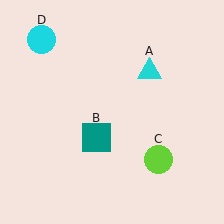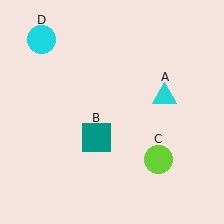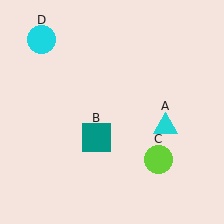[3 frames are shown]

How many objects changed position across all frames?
1 object changed position: cyan triangle (object A).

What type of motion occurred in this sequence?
The cyan triangle (object A) rotated clockwise around the center of the scene.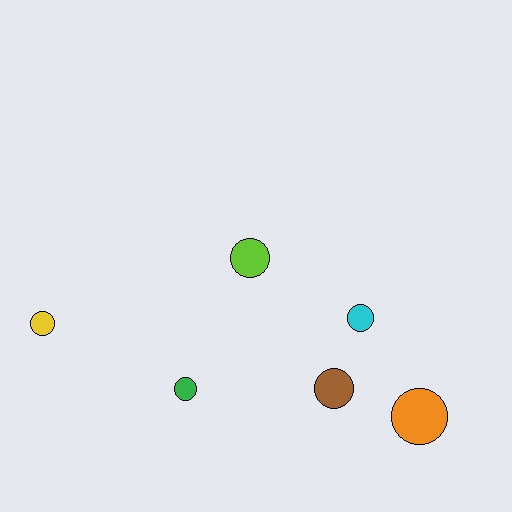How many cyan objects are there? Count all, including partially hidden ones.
There is 1 cyan object.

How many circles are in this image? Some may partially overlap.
There are 6 circles.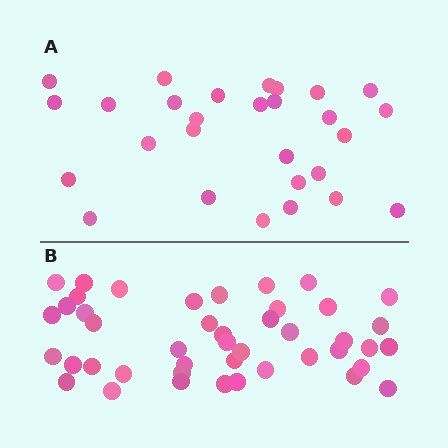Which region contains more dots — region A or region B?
Region B (the bottom region) has more dots.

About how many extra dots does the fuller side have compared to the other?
Region B has approximately 15 more dots than region A.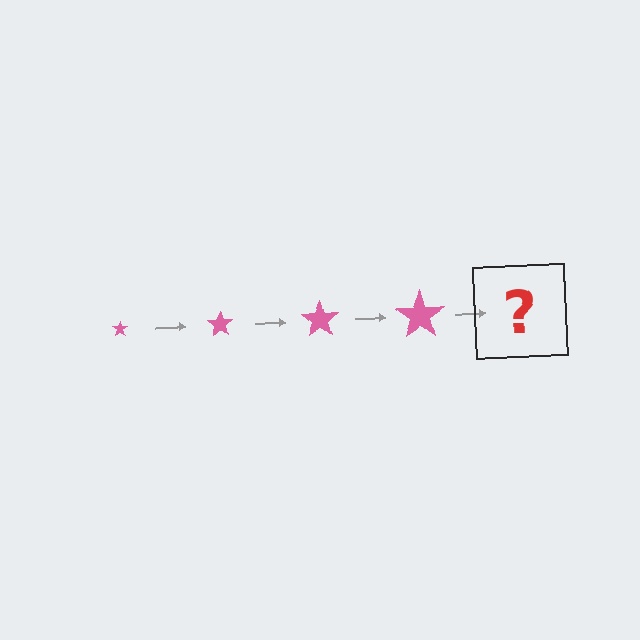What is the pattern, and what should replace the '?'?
The pattern is that the star gets progressively larger each step. The '?' should be a pink star, larger than the previous one.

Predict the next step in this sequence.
The next step is a pink star, larger than the previous one.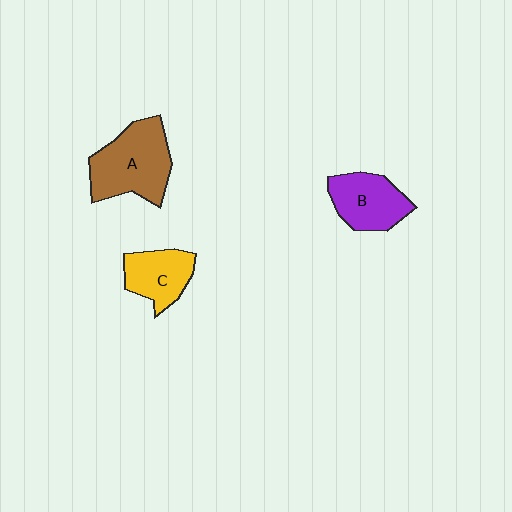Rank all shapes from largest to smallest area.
From largest to smallest: A (brown), B (purple), C (yellow).